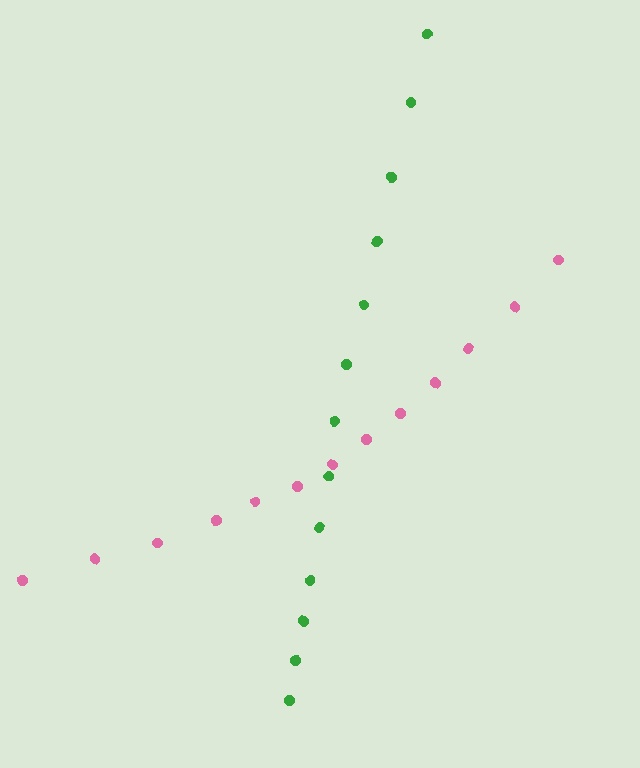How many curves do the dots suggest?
There are 2 distinct paths.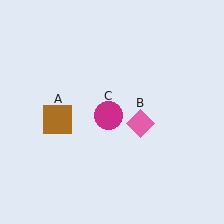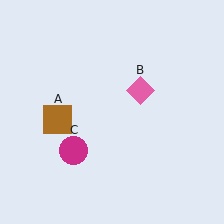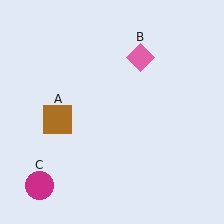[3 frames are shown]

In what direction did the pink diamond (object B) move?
The pink diamond (object B) moved up.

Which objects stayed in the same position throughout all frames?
Brown square (object A) remained stationary.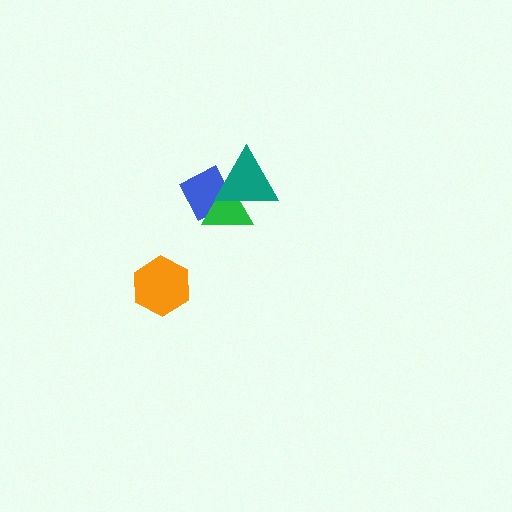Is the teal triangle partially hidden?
No, no other shape covers it.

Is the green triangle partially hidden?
Yes, it is partially covered by another shape.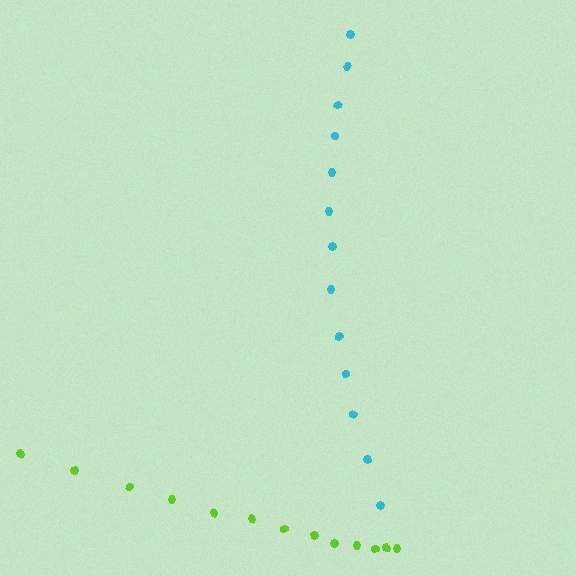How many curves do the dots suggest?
There are 2 distinct paths.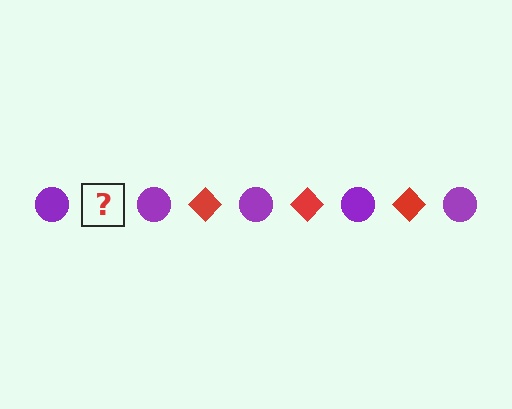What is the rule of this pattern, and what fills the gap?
The rule is that the pattern alternates between purple circle and red diamond. The gap should be filled with a red diamond.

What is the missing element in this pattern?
The missing element is a red diamond.